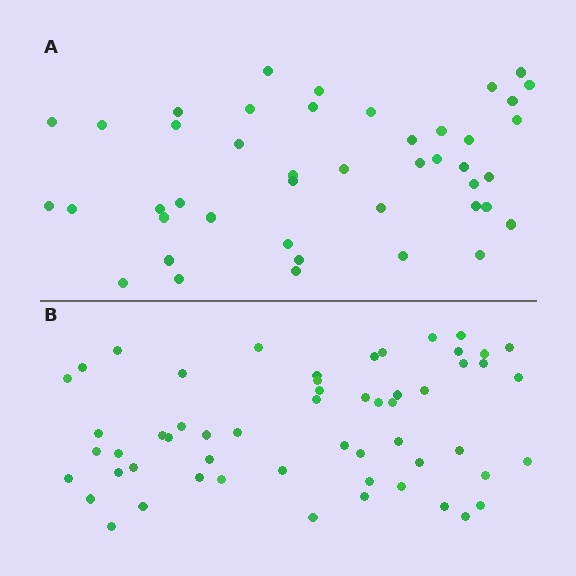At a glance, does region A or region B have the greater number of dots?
Region B (the bottom region) has more dots.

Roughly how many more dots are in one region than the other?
Region B has roughly 12 or so more dots than region A.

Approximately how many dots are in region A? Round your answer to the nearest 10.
About 40 dots. (The exact count is 44, which rounds to 40.)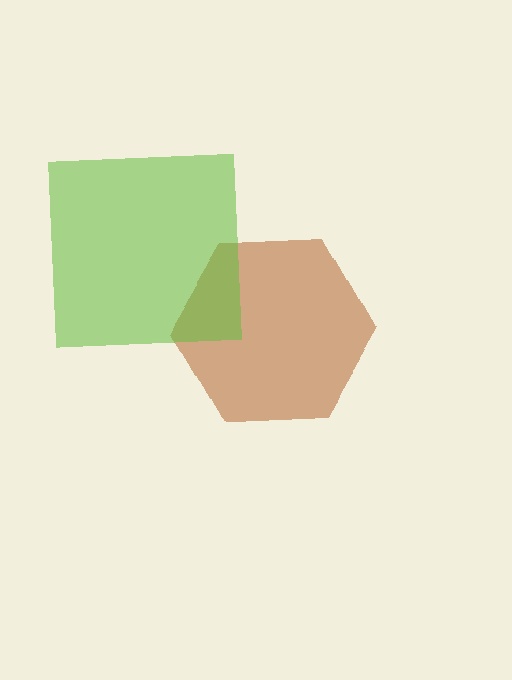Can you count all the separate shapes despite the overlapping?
Yes, there are 2 separate shapes.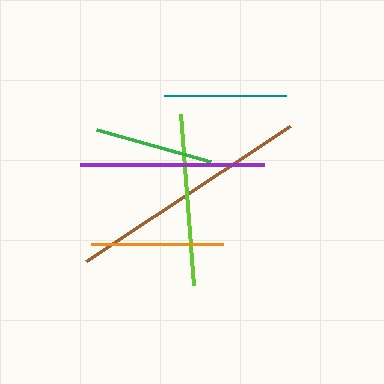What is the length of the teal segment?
The teal segment is approximately 122 pixels long.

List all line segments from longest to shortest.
From longest to shortest: brown, purple, lime, orange, teal, green.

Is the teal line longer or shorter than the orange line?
The orange line is longer than the teal line.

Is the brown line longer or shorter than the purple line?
The brown line is longer than the purple line.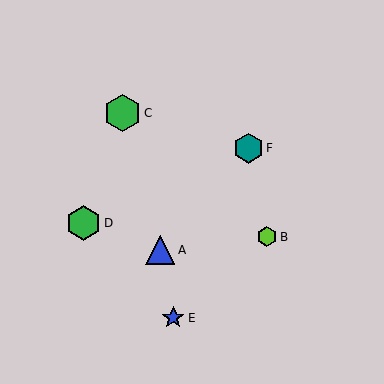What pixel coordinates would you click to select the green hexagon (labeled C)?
Click at (123, 113) to select the green hexagon C.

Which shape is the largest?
The green hexagon (labeled C) is the largest.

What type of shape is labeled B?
Shape B is a lime hexagon.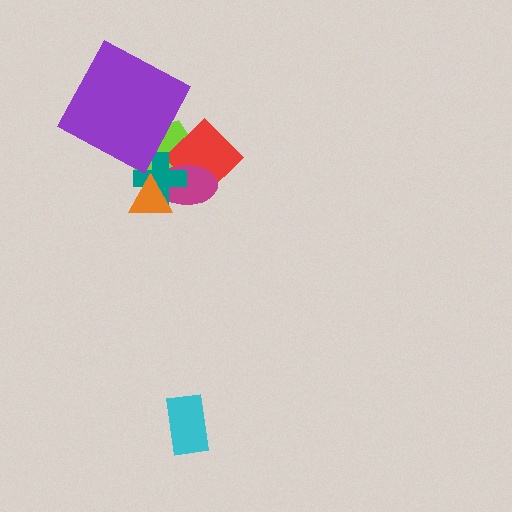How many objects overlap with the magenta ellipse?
4 objects overlap with the magenta ellipse.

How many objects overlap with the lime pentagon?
5 objects overlap with the lime pentagon.